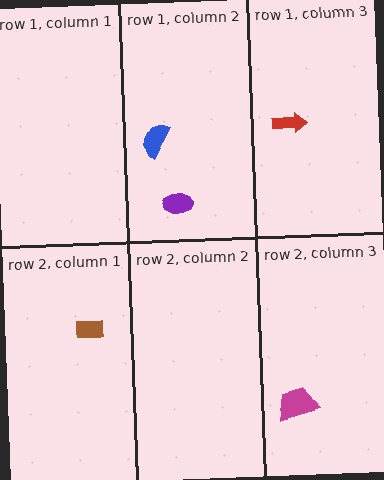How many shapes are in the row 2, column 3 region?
1.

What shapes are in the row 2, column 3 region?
The magenta trapezoid.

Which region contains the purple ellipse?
The row 1, column 2 region.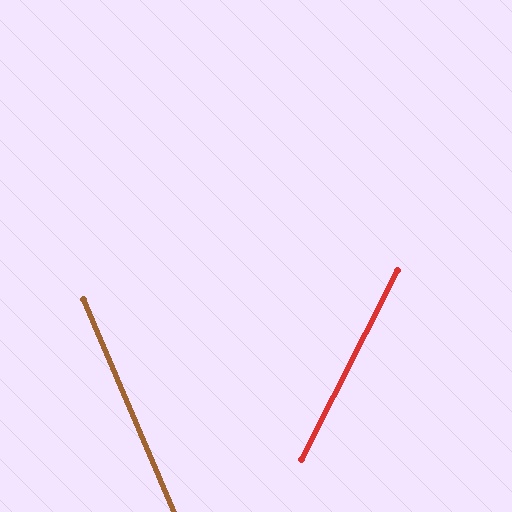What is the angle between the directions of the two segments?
Approximately 50 degrees.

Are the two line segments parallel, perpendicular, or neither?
Neither parallel nor perpendicular — they differ by about 50°.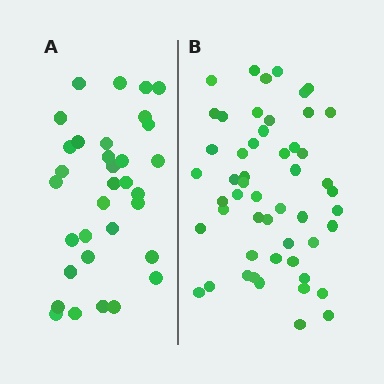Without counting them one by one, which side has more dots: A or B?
Region B (the right region) has more dots.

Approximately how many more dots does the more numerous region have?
Region B has approximately 20 more dots than region A.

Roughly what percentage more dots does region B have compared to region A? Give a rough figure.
About 60% more.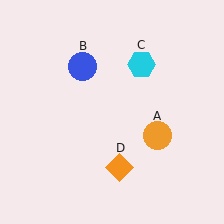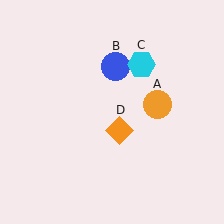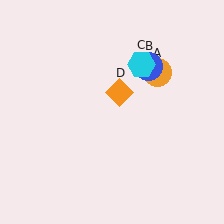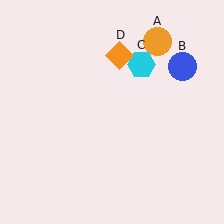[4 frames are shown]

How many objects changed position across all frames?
3 objects changed position: orange circle (object A), blue circle (object B), orange diamond (object D).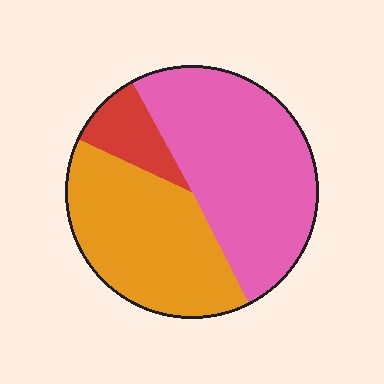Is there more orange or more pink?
Pink.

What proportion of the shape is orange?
Orange covers 39% of the shape.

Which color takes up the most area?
Pink, at roughly 50%.